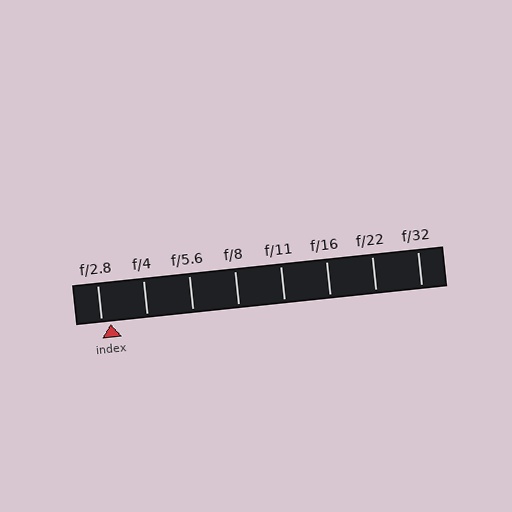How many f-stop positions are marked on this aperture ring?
There are 8 f-stop positions marked.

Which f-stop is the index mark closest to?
The index mark is closest to f/2.8.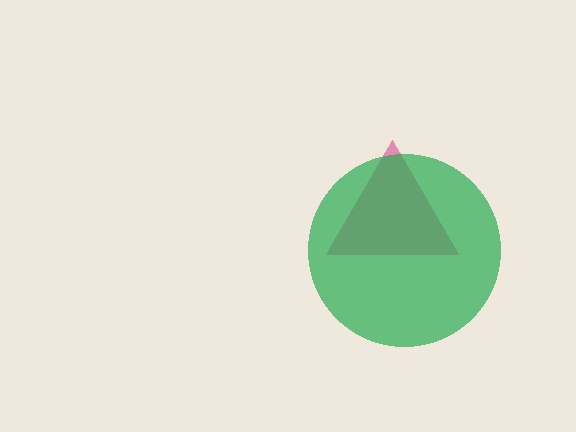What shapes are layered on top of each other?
The layered shapes are: a pink triangle, a green circle.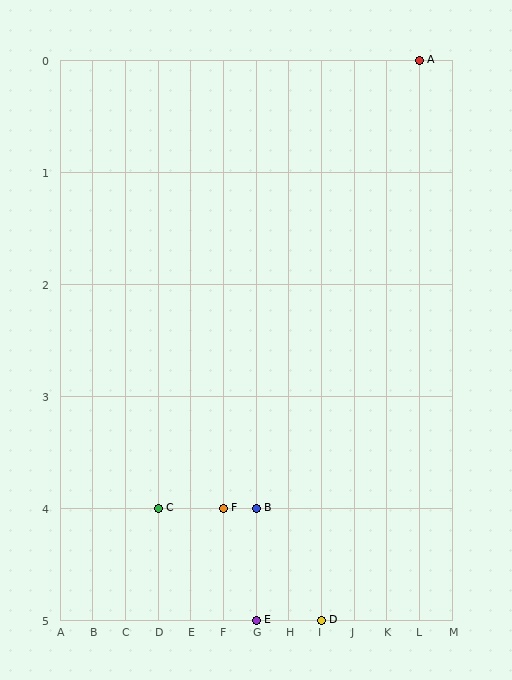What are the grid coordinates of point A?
Point A is at grid coordinates (L, 0).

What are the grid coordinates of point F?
Point F is at grid coordinates (F, 4).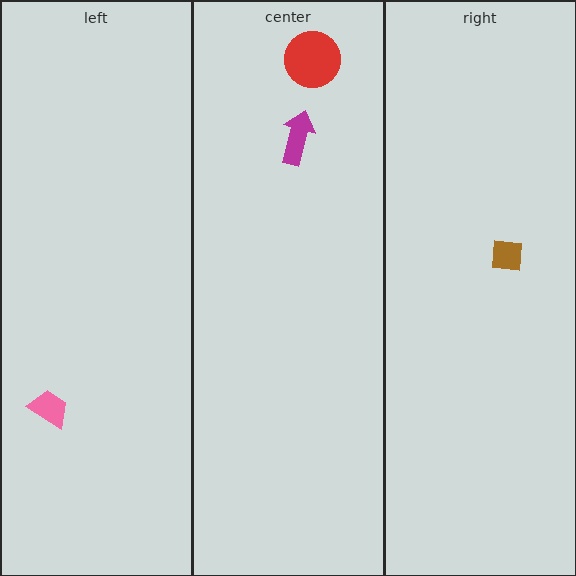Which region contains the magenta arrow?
The center region.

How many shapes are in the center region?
2.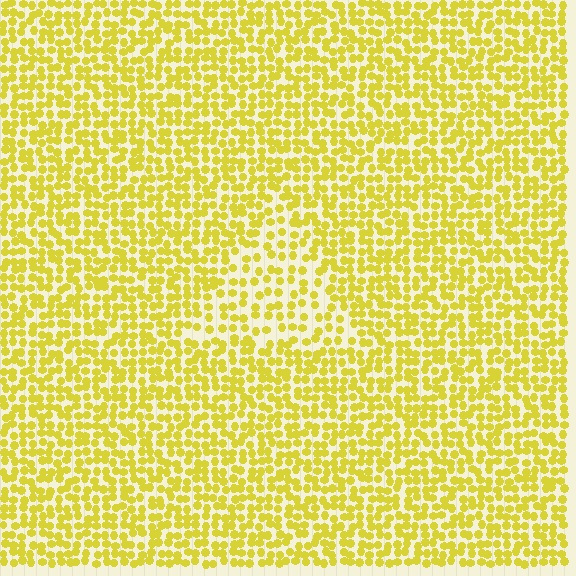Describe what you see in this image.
The image contains small yellow elements arranged at two different densities. A triangle-shaped region is visible where the elements are less densely packed than the surrounding area.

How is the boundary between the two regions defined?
The boundary is defined by a change in element density (approximately 1.7x ratio). All elements are the same color, size, and shape.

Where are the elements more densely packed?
The elements are more densely packed outside the triangle boundary.